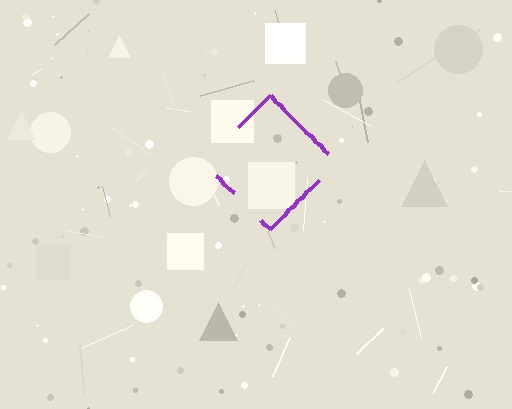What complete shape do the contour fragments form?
The contour fragments form a diamond.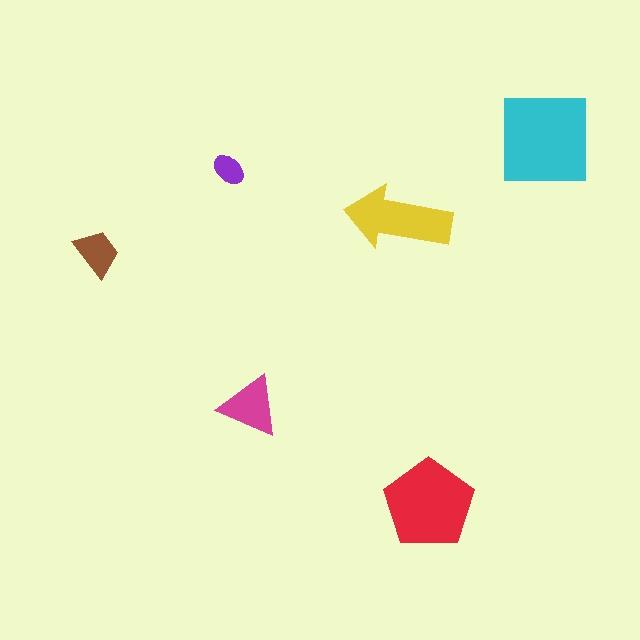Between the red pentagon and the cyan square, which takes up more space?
The cyan square.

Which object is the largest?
The cyan square.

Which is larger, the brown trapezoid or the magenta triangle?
The magenta triangle.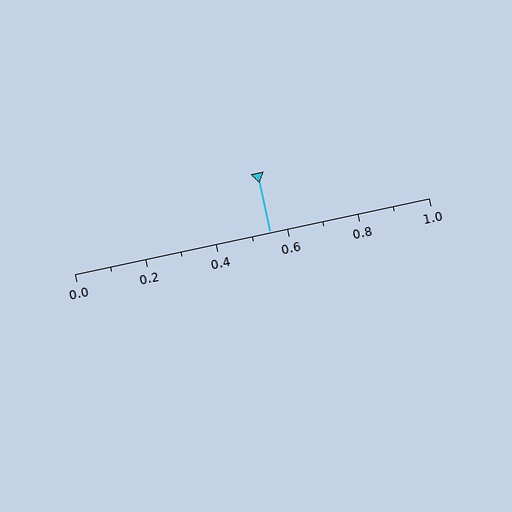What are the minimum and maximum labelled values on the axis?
The axis runs from 0.0 to 1.0.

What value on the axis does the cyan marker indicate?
The marker indicates approximately 0.55.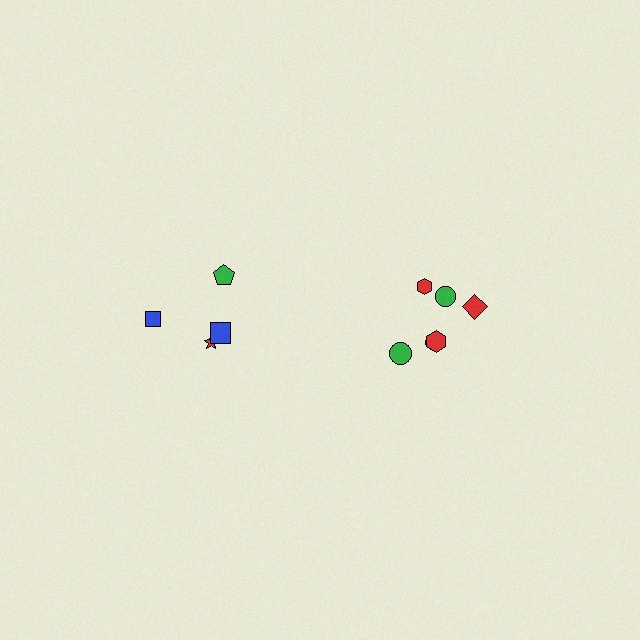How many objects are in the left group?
There are 4 objects.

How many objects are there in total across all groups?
There are 10 objects.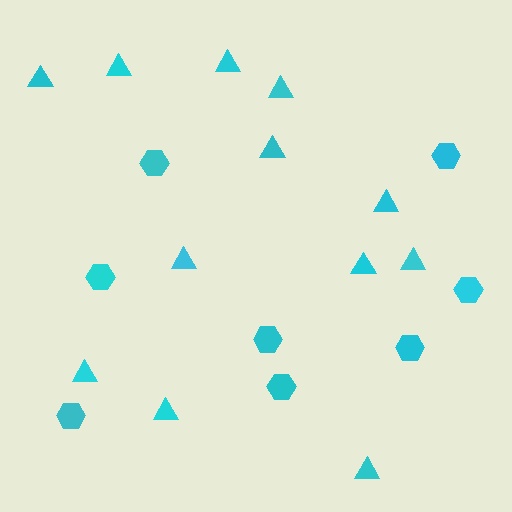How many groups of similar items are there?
There are 2 groups: one group of hexagons (8) and one group of triangles (12).